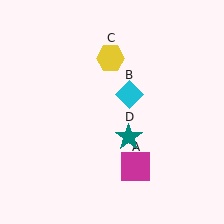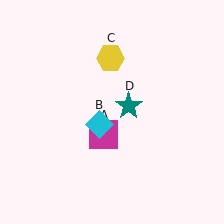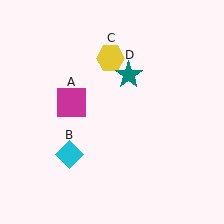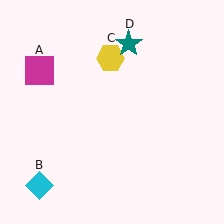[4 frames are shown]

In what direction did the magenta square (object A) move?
The magenta square (object A) moved up and to the left.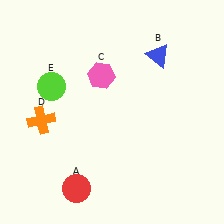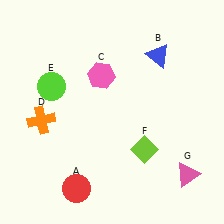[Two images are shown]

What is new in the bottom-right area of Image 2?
A pink triangle (G) was added in the bottom-right area of Image 2.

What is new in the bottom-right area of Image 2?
A lime diamond (F) was added in the bottom-right area of Image 2.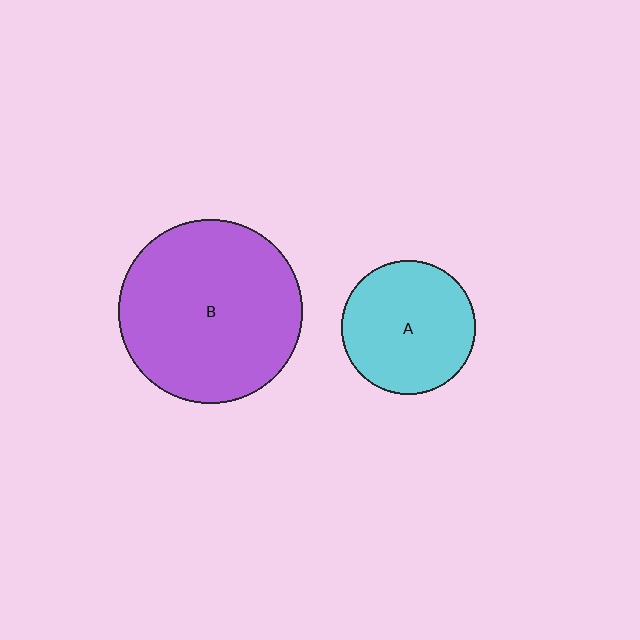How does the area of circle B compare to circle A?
Approximately 1.9 times.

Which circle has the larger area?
Circle B (purple).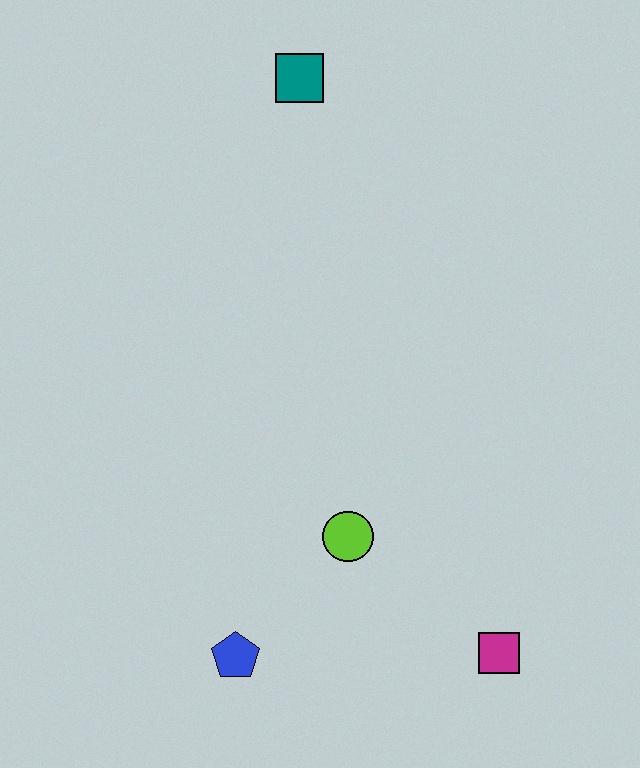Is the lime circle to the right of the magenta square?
No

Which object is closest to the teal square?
The lime circle is closest to the teal square.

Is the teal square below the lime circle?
No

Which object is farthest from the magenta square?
The teal square is farthest from the magenta square.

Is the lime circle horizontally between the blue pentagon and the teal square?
No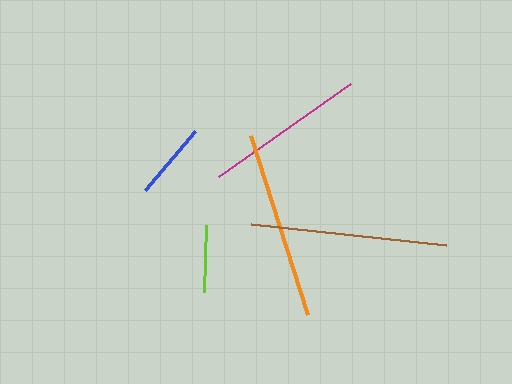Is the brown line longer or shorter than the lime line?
The brown line is longer than the lime line.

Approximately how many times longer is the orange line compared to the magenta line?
The orange line is approximately 1.2 times the length of the magenta line.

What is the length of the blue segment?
The blue segment is approximately 77 pixels long.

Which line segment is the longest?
The brown line is the longest at approximately 197 pixels.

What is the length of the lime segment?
The lime segment is approximately 67 pixels long.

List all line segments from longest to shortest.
From longest to shortest: brown, orange, magenta, blue, lime.